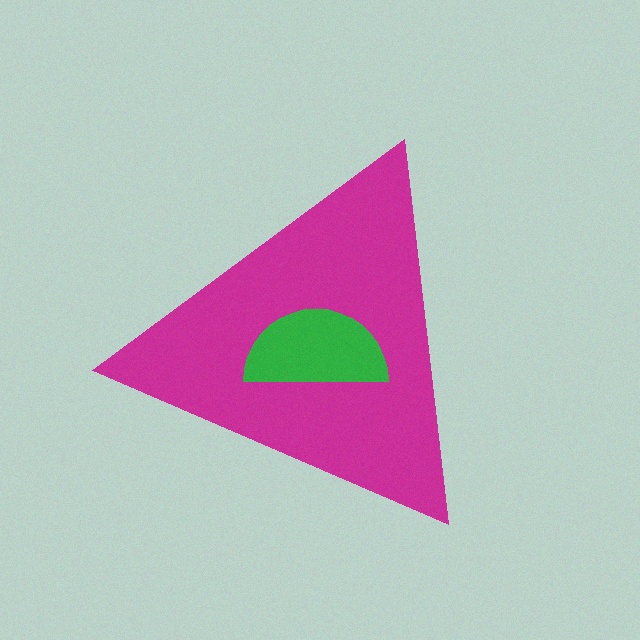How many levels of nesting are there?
2.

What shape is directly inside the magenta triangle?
The green semicircle.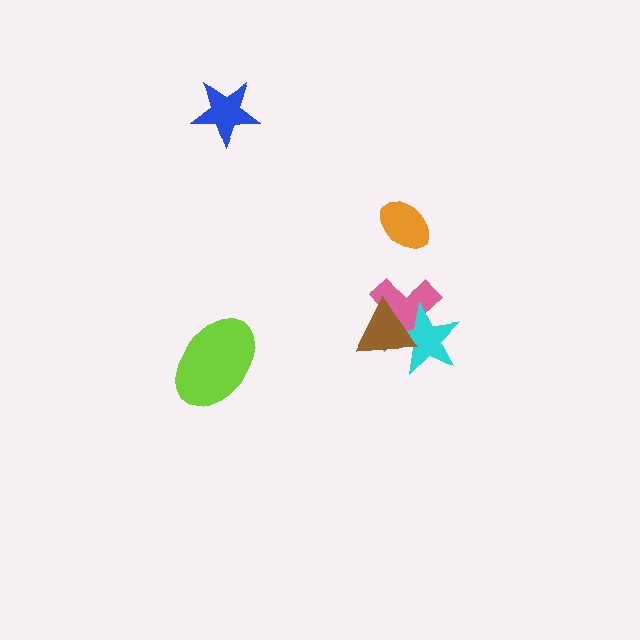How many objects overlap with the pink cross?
2 objects overlap with the pink cross.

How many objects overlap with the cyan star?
2 objects overlap with the cyan star.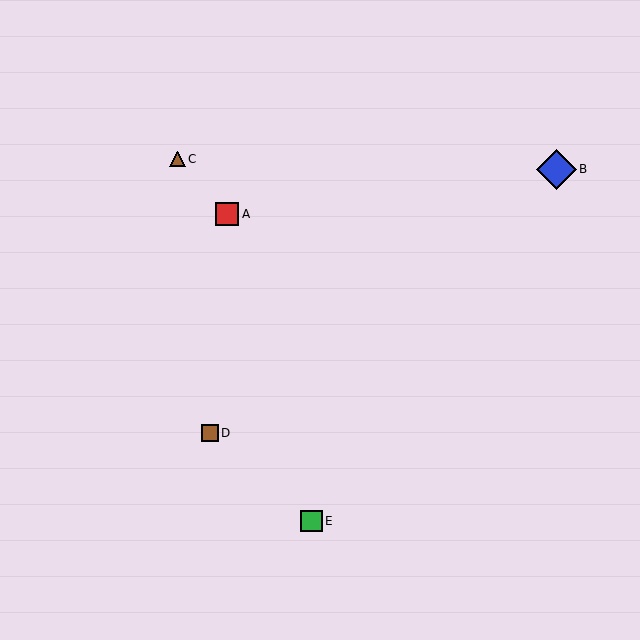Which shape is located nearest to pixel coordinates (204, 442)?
The brown square (labeled D) at (210, 433) is nearest to that location.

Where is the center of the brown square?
The center of the brown square is at (210, 433).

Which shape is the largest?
The blue diamond (labeled B) is the largest.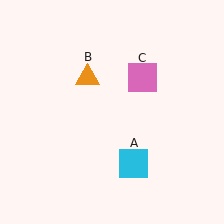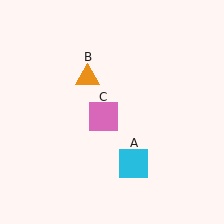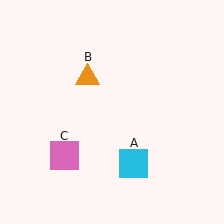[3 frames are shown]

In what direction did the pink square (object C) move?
The pink square (object C) moved down and to the left.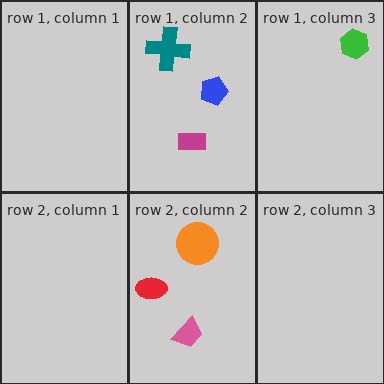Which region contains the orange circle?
The row 2, column 2 region.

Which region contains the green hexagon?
The row 1, column 3 region.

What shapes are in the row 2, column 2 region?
The red ellipse, the orange circle, the pink trapezoid.